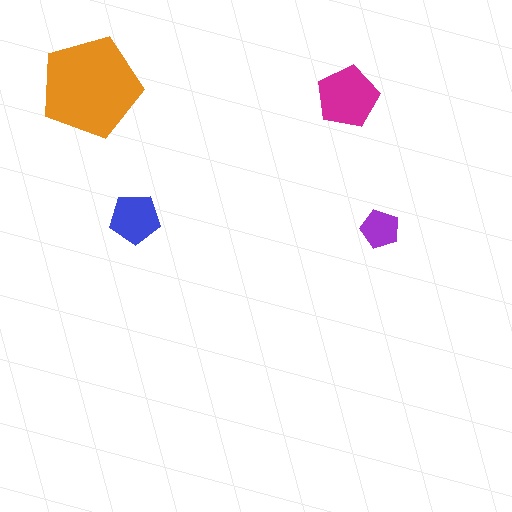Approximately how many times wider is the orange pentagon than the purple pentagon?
About 2.5 times wider.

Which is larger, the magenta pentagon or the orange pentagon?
The orange one.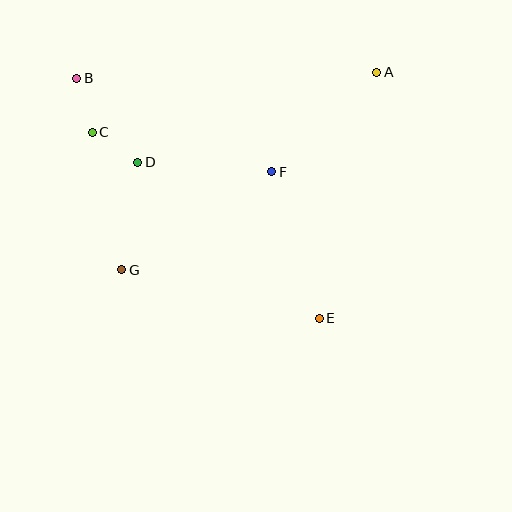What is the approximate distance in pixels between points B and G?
The distance between B and G is approximately 197 pixels.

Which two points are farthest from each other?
Points B and E are farthest from each other.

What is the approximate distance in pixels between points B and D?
The distance between B and D is approximately 104 pixels.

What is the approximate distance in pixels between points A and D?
The distance between A and D is approximately 255 pixels.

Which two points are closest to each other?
Points C and D are closest to each other.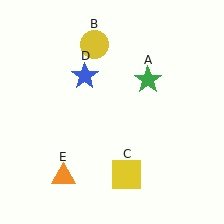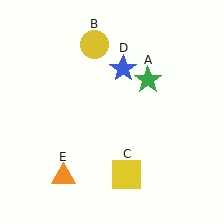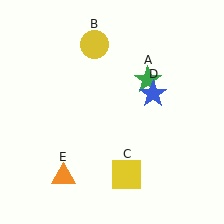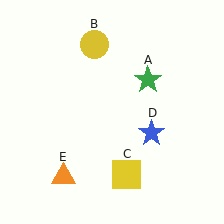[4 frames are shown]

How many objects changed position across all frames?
1 object changed position: blue star (object D).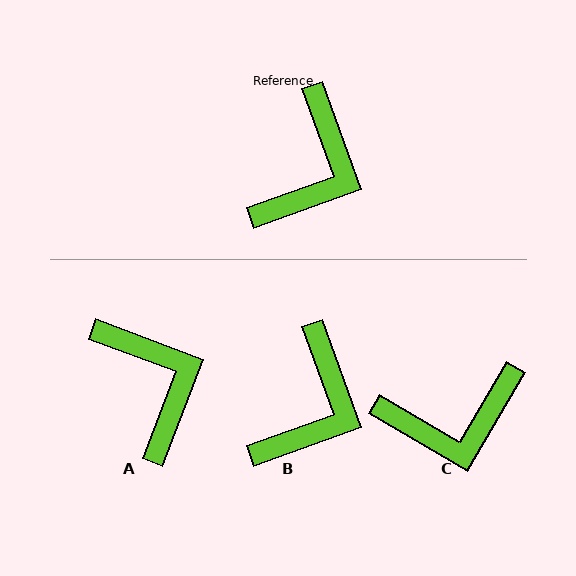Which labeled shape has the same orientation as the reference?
B.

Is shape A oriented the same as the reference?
No, it is off by about 49 degrees.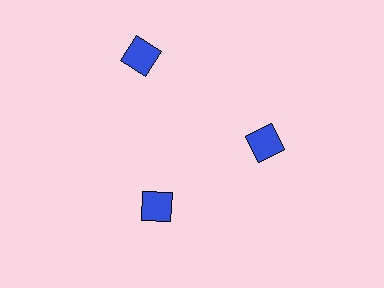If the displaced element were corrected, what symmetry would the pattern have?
It would have 3-fold rotational symmetry — the pattern would map onto itself every 120 degrees.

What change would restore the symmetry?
The symmetry would be restored by moving it inward, back onto the ring so that all 3 diamonds sit at equal angles and equal distance from the center.